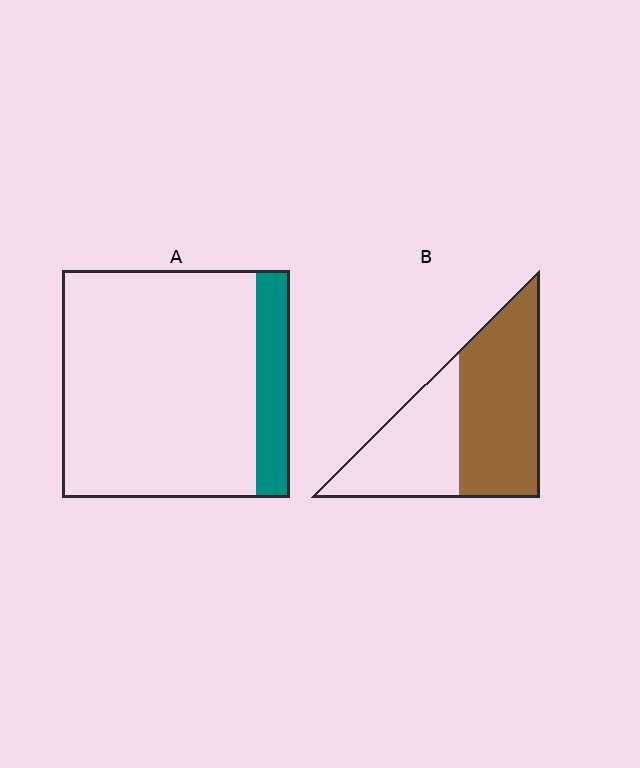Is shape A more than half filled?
No.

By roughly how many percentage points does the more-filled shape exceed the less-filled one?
By roughly 45 percentage points (B over A).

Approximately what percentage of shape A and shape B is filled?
A is approximately 15% and B is approximately 60%.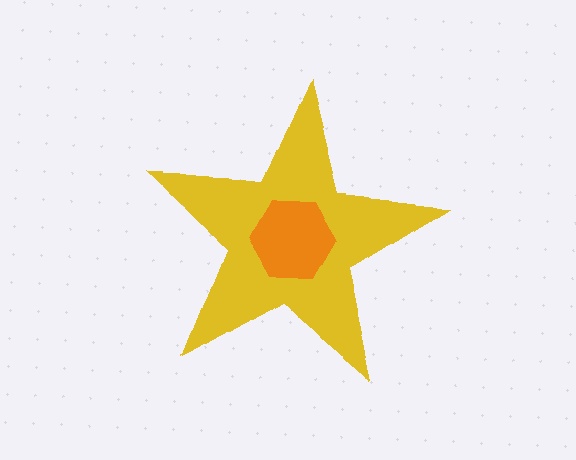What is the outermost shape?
The yellow star.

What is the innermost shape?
The orange hexagon.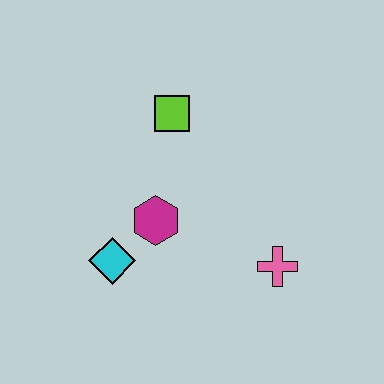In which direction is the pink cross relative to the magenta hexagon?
The pink cross is to the right of the magenta hexagon.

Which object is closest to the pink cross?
The magenta hexagon is closest to the pink cross.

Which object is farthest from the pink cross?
The lime square is farthest from the pink cross.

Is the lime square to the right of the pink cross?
No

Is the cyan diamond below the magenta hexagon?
Yes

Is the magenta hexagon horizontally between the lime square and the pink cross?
No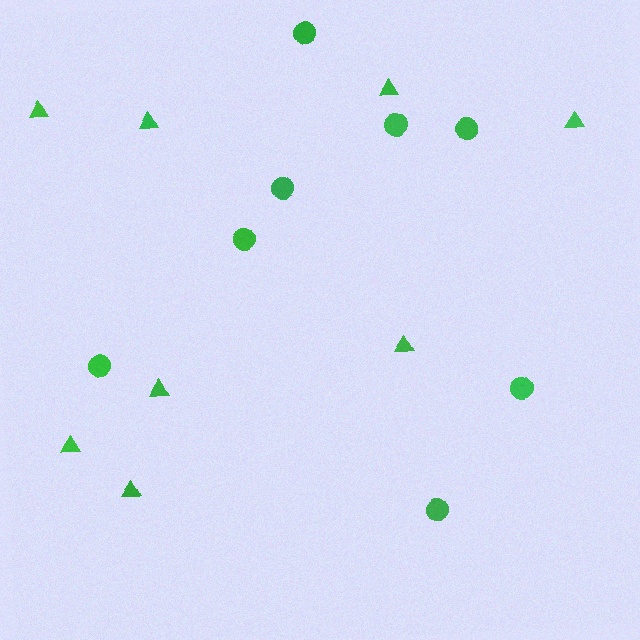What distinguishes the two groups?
There are 2 groups: one group of circles (8) and one group of triangles (8).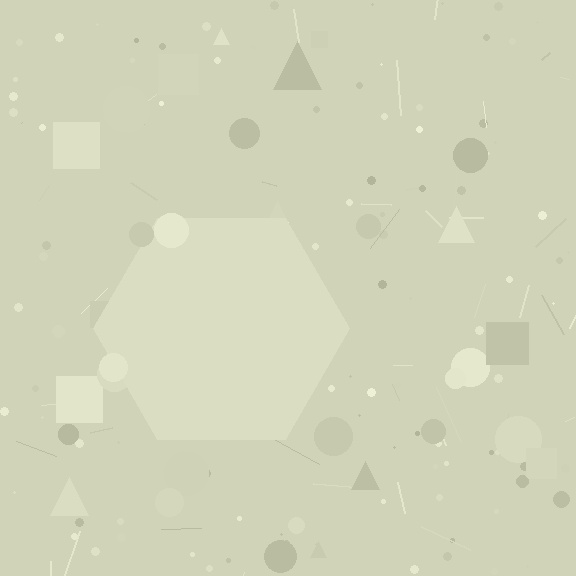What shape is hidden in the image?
A hexagon is hidden in the image.